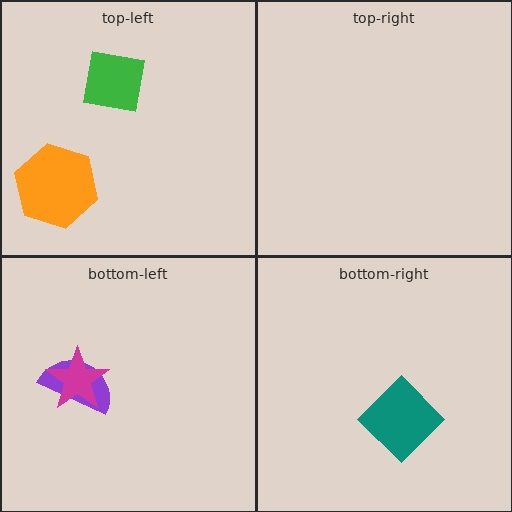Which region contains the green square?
The top-left region.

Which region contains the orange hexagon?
The top-left region.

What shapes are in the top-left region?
The orange hexagon, the green square.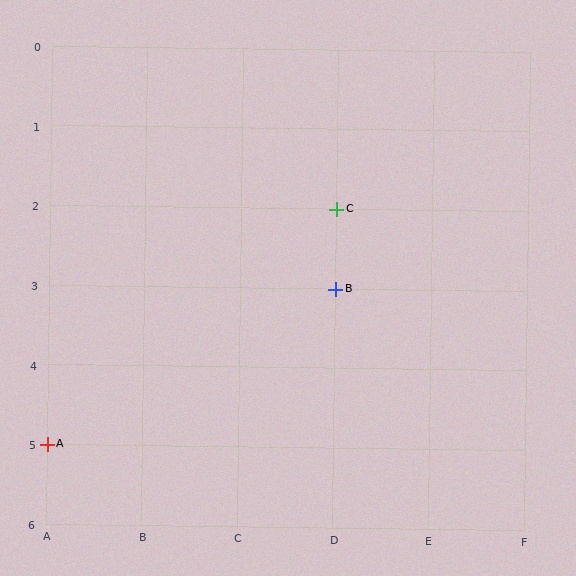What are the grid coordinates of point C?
Point C is at grid coordinates (D, 2).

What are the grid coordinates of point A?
Point A is at grid coordinates (A, 5).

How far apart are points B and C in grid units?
Points B and C are 1 row apart.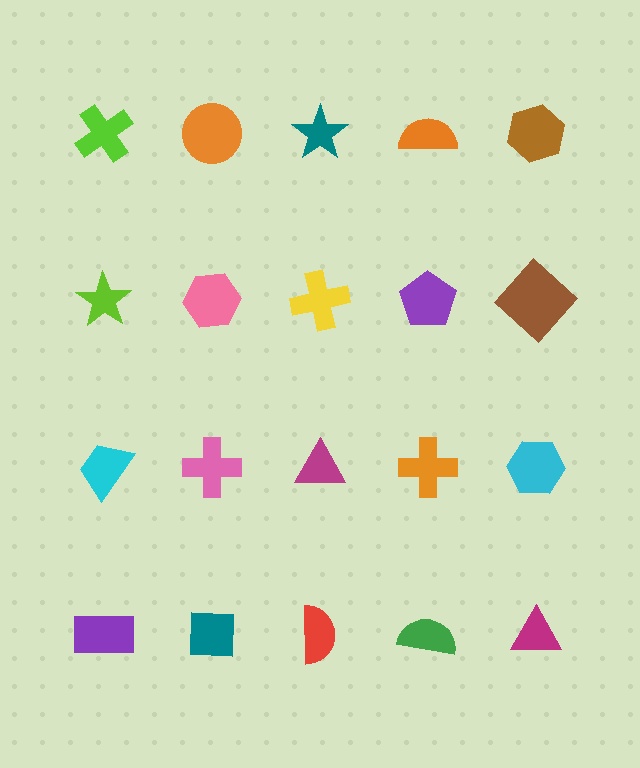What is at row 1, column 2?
An orange circle.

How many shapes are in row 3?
5 shapes.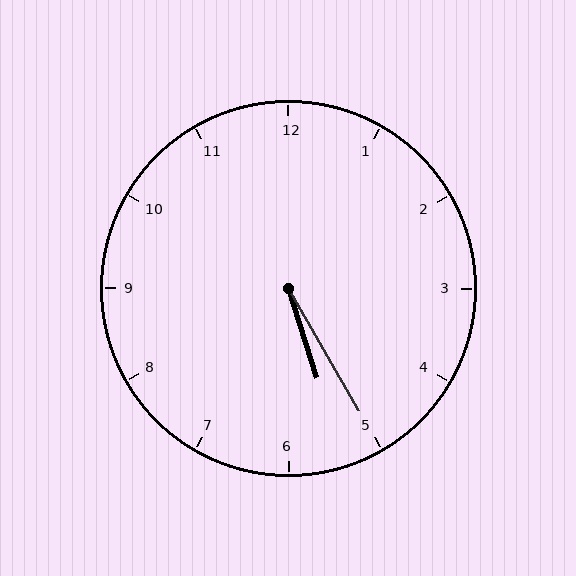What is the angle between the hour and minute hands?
Approximately 12 degrees.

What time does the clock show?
5:25.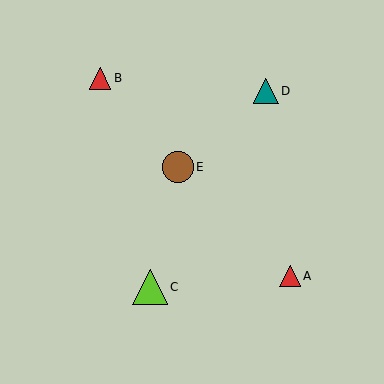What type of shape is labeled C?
Shape C is a lime triangle.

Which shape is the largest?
The lime triangle (labeled C) is the largest.